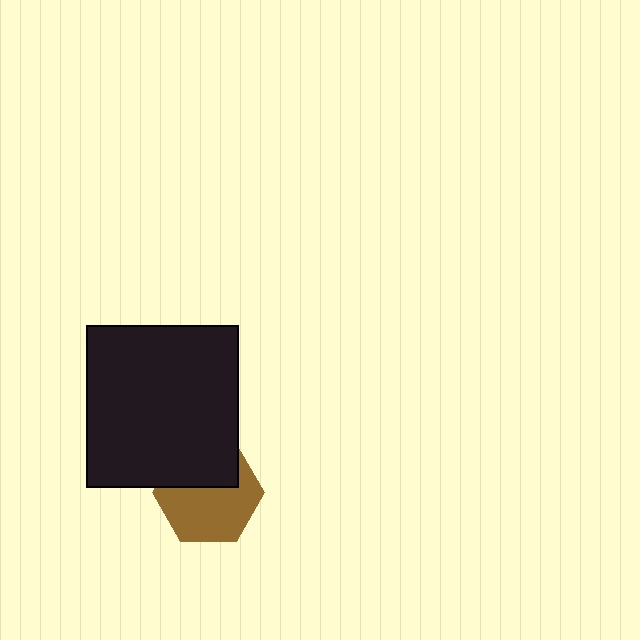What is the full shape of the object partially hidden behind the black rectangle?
The partially hidden object is a brown hexagon.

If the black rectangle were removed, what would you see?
You would see the complete brown hexagon.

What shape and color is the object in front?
The object in front is a black rectangle.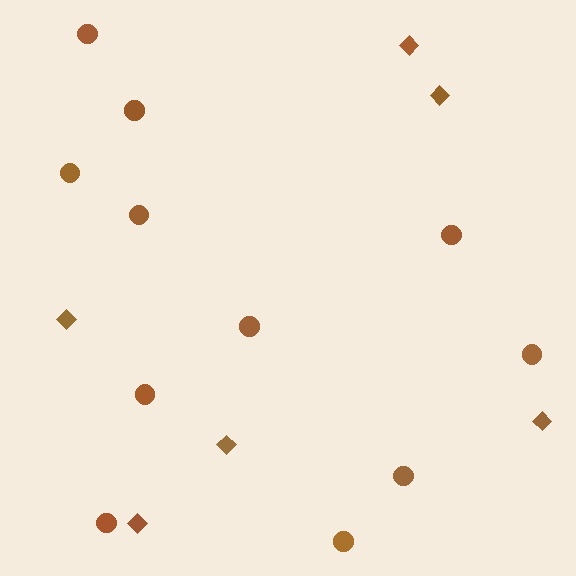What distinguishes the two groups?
There are 2 groups: one group of circles (11) and one group of diamonds (6).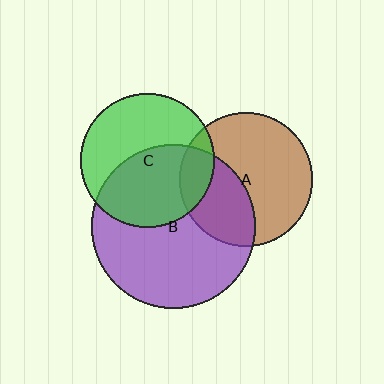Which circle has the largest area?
Circle B (purple).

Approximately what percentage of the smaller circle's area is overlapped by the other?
Approximately 15%.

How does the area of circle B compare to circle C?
Approximately 1.5 times.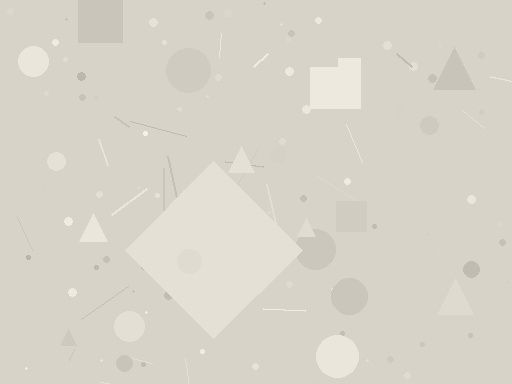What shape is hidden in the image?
A diamond is hidden in the image.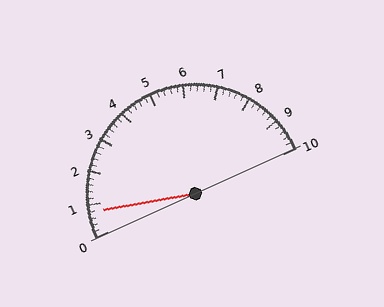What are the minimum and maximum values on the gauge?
The gauge ranges from 0 to 10.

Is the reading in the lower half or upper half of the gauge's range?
The reading is in the lower half of the range (0 to 10).